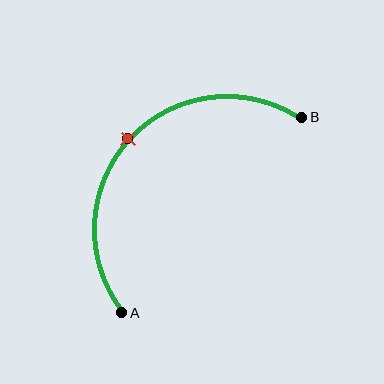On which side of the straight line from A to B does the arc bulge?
The arc bulges above and to the left of the straight line connecting A and B.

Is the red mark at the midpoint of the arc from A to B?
Yes. The red mark lies on the arc at equal arc-length from both A and B — it is the arc midpoint.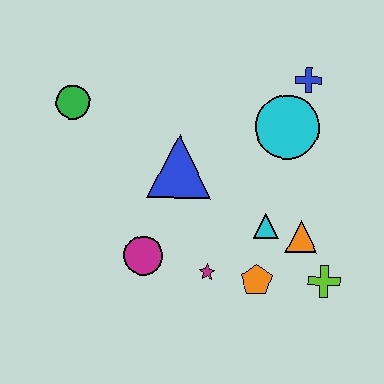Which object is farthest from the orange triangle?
The green circle is farthest from the orange triangle.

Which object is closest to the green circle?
The blue triangle is closest to the green circle.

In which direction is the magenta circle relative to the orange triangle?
The magenta circle is to the left of the orange triangle.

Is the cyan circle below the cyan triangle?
No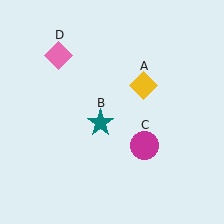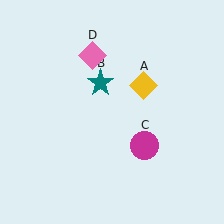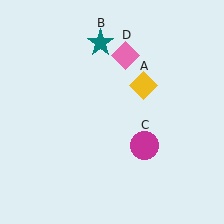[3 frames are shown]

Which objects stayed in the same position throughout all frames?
Yellow diamond (object A) and magenta circle (object C) remained stationary.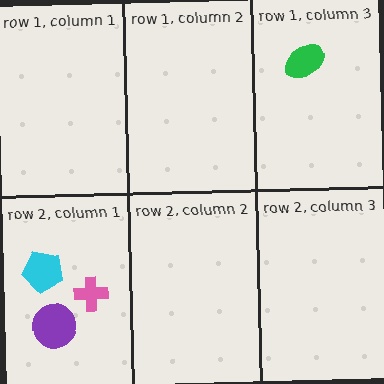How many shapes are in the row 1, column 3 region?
1.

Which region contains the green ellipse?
The row 1, column 3 region.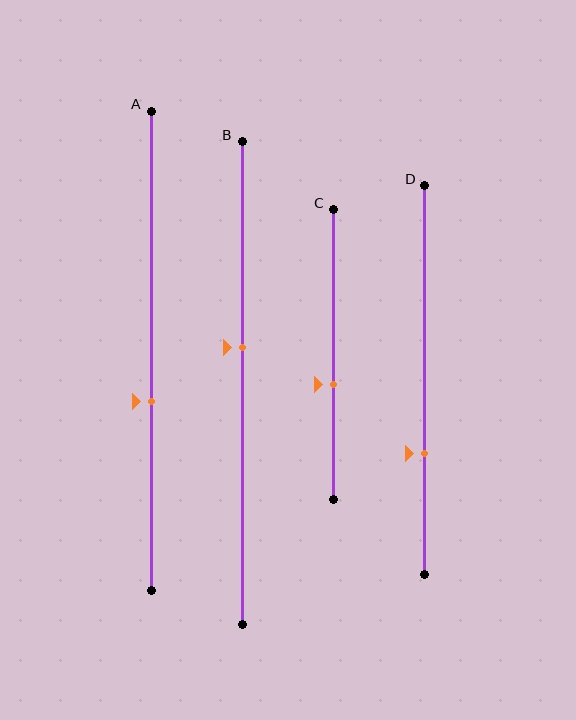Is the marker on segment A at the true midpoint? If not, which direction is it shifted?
No, the marker on segment A is shifted downward by about 11% of the segment length.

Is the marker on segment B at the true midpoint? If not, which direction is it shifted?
No, the marker on segment B is shifted upward by about 7% of the segment length.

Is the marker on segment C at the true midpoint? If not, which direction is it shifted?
No, the marker on segment C is shifted downward by about 10% of the segment length.